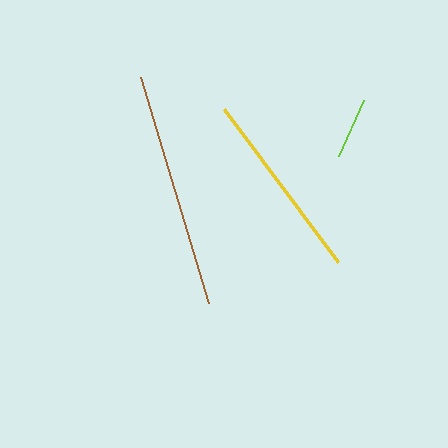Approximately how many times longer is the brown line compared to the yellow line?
The brown line is approximately 1.2 times the length of the yellow line.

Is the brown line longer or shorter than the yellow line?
The brown line is longer than the yellow line.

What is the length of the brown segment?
The brown segment is approximately 236 pixels long.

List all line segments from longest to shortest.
From longest to shortest: brown, yellow, lime.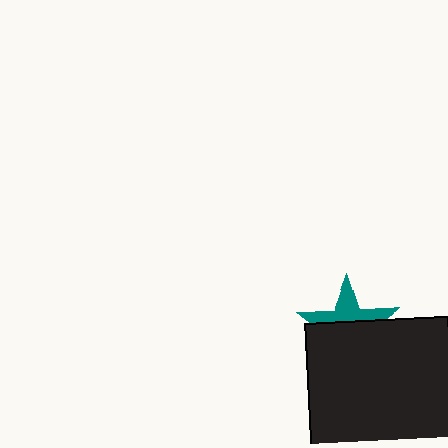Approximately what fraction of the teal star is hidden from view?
Roughly 57% of the teal star is hidden behind the black square.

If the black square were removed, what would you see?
You would see the complete teal star.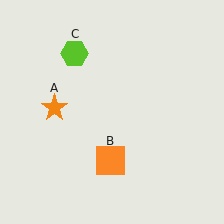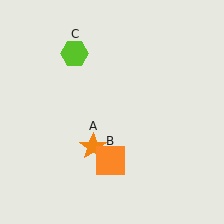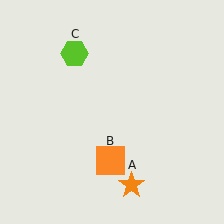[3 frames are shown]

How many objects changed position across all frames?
1 object changed position: orange star (object A).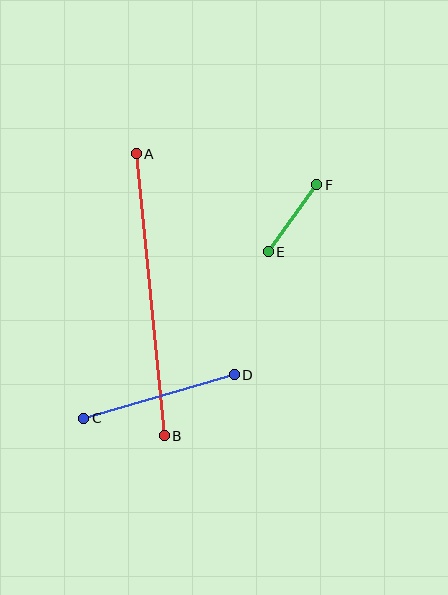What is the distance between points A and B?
The distance is approximately 283 pixels.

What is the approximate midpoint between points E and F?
The midpoint is at approximately (292, 218) pixels.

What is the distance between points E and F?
The distance is approximately 83 pixels.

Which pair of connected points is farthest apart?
Points A and B are farthest apart.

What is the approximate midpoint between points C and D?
The midpoint is at approximately (159, 396) pixels.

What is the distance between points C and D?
The distance is approximately 156 pixels.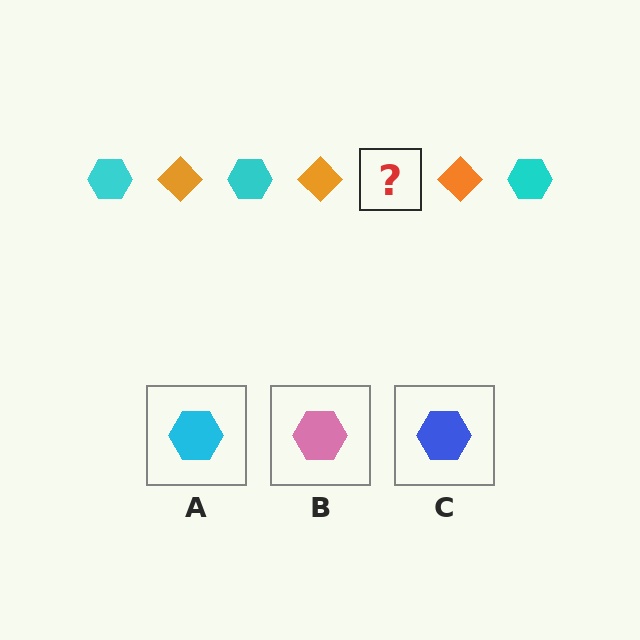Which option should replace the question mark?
Option A.